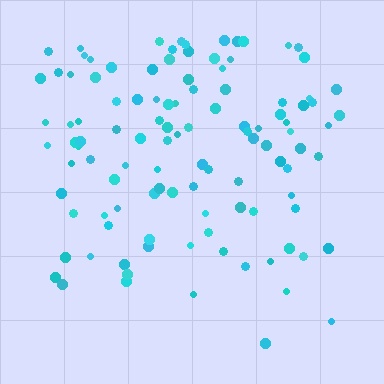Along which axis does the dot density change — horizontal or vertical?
Vertical.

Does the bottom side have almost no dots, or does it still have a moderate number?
Still a moderate number, just noticeably fewer than the top.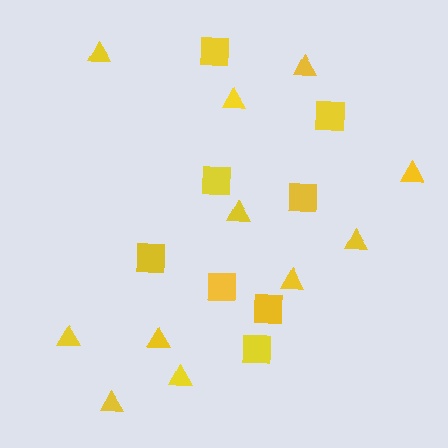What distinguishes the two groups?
There are 2 groups: one group of triangles (11) and one group of squares (8).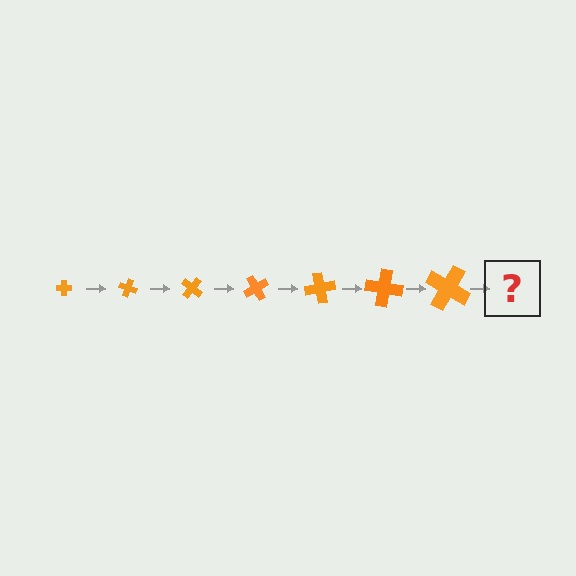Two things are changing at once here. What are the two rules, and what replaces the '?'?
The two rules are that the cross grows larger each step and it rotates 20 degrees each step. The '?' should be a cross, larger than the previous one and rotated 140 degrees from the start.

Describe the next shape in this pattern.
It should be a cross, larger than the previous one and rotated 140 degrees from the start.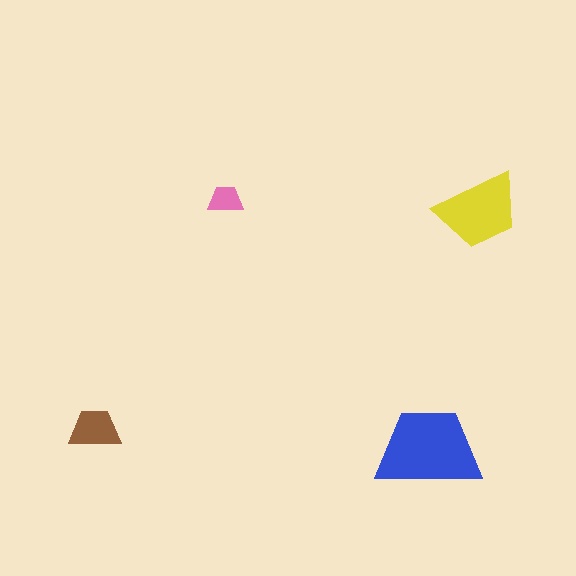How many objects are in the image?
There are 4 objects in the image.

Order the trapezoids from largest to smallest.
the blue one, the yellow one, the brown one, the pink one.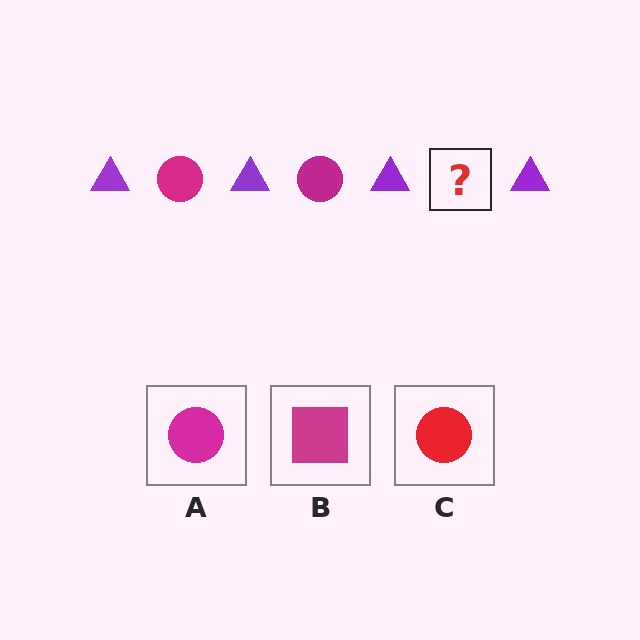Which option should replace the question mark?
Option A.